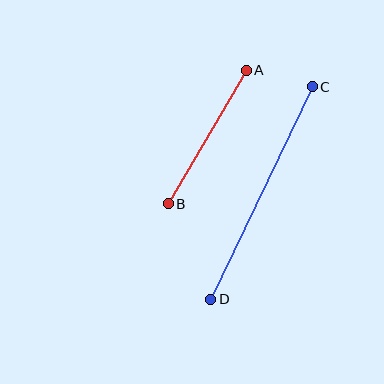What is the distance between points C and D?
The distance is approximately 235 pixels.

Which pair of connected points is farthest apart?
Points C and D are farthest apart.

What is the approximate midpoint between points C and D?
The midpoint is at approximately (261, 193) pixels.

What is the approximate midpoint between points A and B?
The midpoint is at approximately (207, 137) pixels.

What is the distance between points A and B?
The distance is approximately 155 pixels.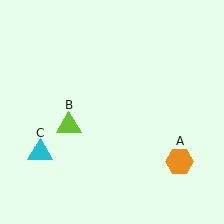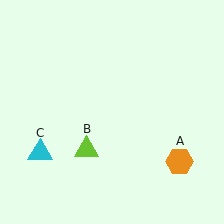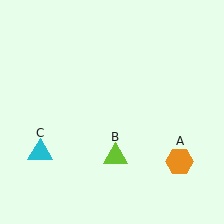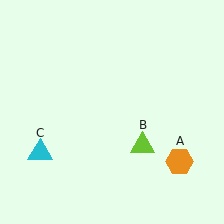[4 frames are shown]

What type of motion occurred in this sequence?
The lime triangle (object B) rotated counterclockwise around the center of the scene.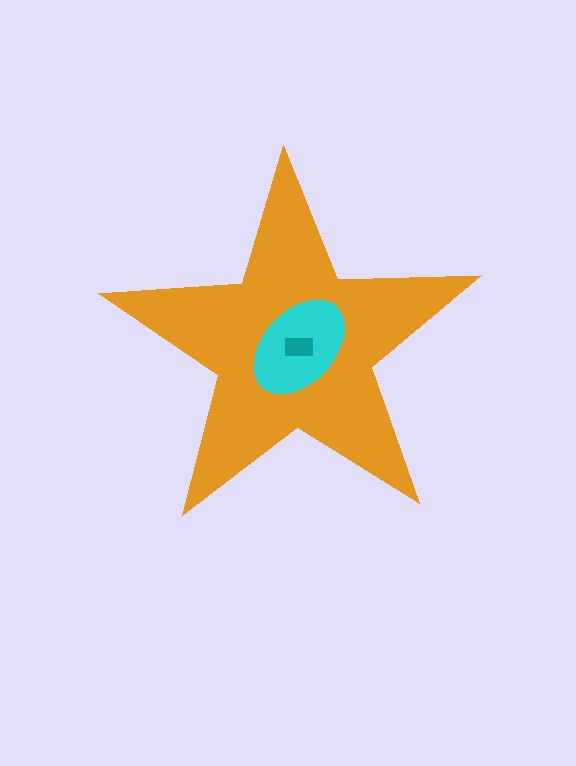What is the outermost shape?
The orange star.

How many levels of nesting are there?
3.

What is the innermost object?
The teal rectangle.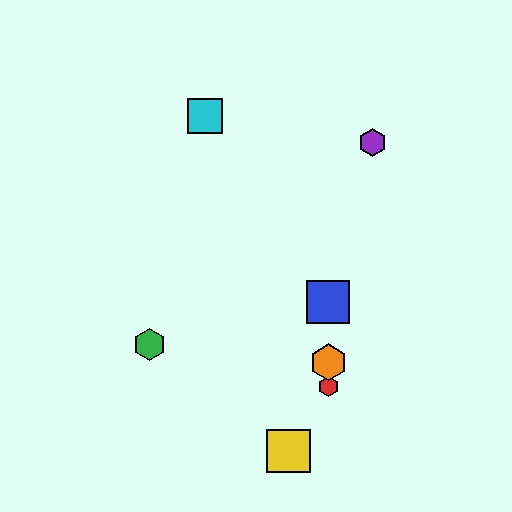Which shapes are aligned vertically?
The red hexagon, the blue square, the orange hexagon are aligned vertically.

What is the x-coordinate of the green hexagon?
The green hexagon is at x≈149.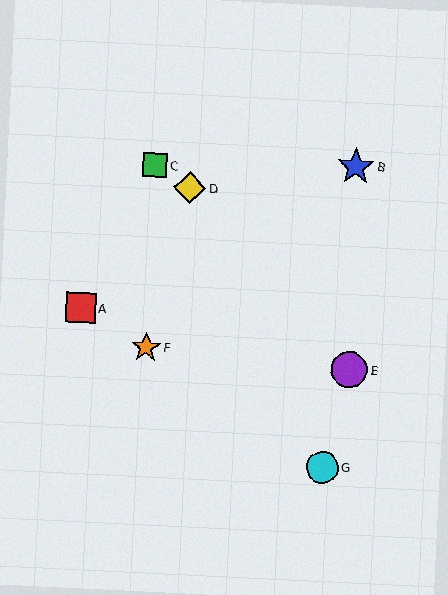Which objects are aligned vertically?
Objects C, F are aligned vertically.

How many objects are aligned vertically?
2 objects (C, F) are aligned vertically.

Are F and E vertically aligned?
No, F is at x≈146 and E is at x≈349.